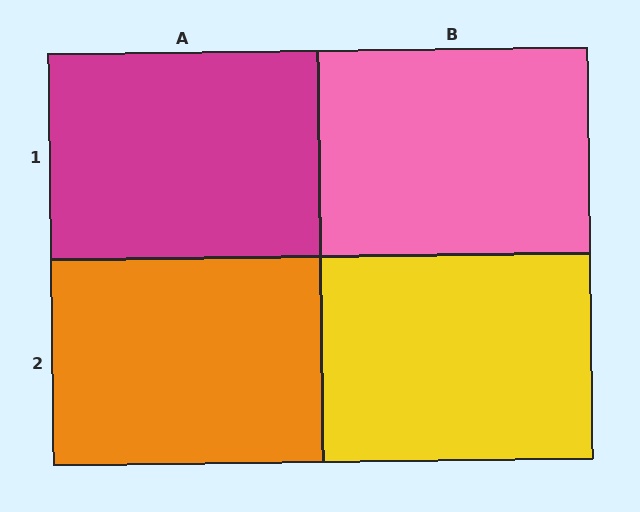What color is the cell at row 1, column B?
Pink.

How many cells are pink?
1 cell is pink.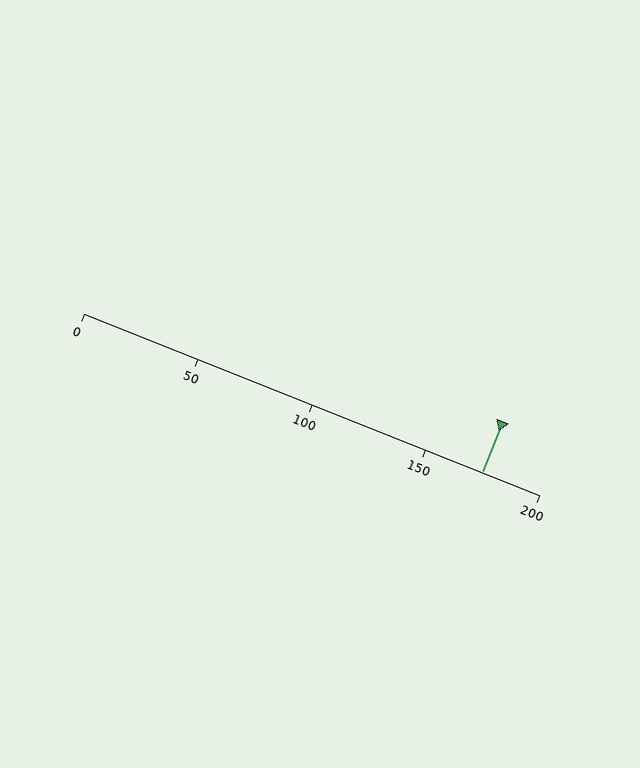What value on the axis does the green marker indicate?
The marker indicates approximately 175.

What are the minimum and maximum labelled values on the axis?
The axis runs from 0 to 200.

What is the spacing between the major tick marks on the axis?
The major ticks are spaced 50 apart.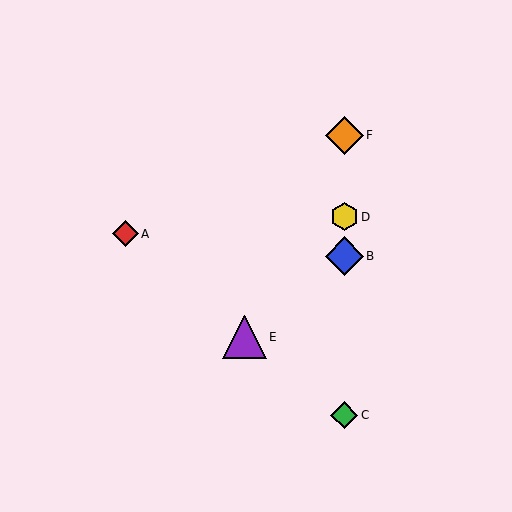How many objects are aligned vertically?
4 objects (B, C, D, F) are aligned vertically.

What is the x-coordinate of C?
Object C is at x≈344.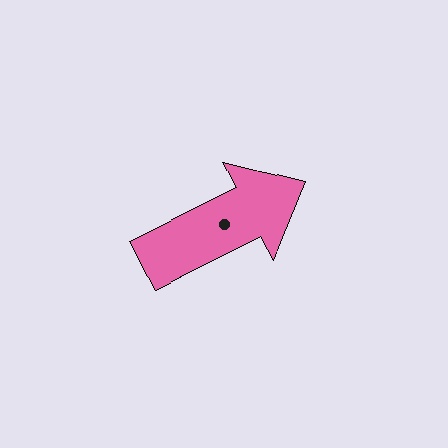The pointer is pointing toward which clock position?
Roughly 2 o'clock.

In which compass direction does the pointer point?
Northeast.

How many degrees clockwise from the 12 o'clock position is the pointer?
Approximately 63 degrees.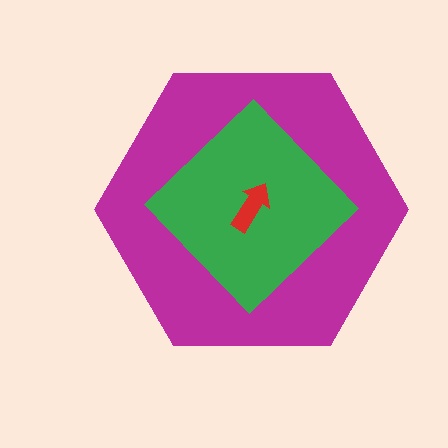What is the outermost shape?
The magenta hexagon.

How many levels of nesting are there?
3.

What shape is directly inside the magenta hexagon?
The green diamond.